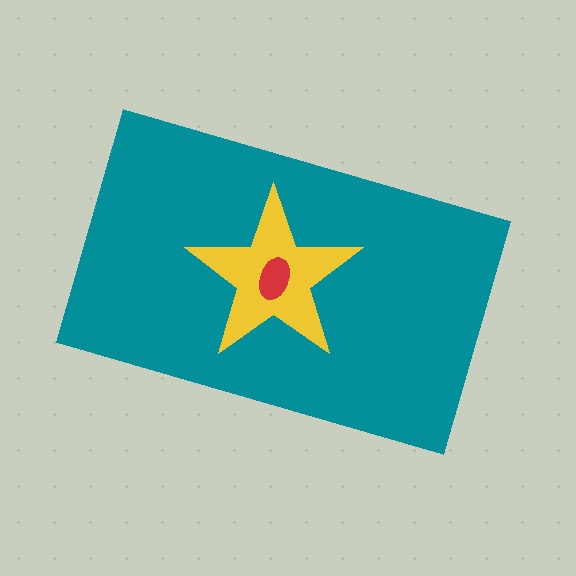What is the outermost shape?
The teal rectangle.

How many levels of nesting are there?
3.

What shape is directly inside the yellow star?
The red ellipse.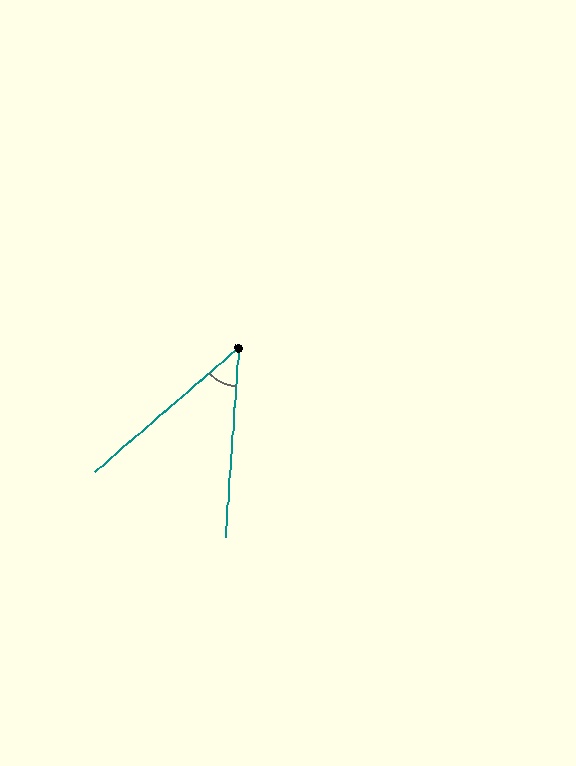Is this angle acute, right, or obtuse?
It is acute.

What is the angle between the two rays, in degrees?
Approximately 45 degrees.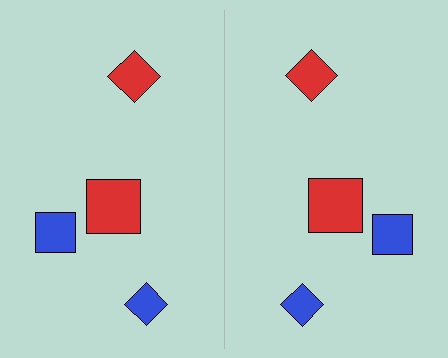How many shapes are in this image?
There are 8 shapes in this image.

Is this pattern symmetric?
Yes, this pattern has bilateral (reflection) symmetry.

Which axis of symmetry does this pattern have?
The pattern has a vertical axis of symmetry running through the center of the image.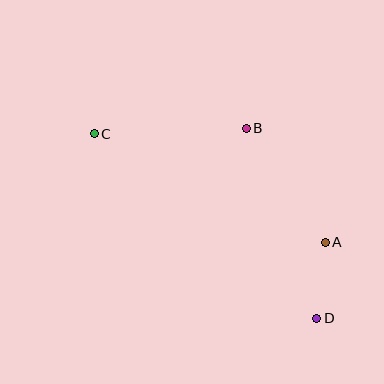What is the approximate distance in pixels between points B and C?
The distance between B and C is approximately 152 pixels.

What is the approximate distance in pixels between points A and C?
The distance between A and C is approximately 255 pixels.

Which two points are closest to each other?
Points A and D are closest to each other.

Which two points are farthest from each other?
Points C and D are farthest from each other.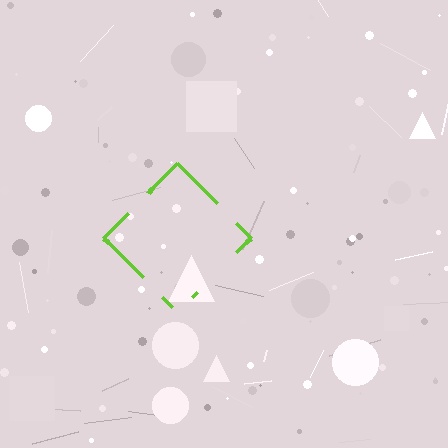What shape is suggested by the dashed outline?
The dashed outline suggests a diamond.